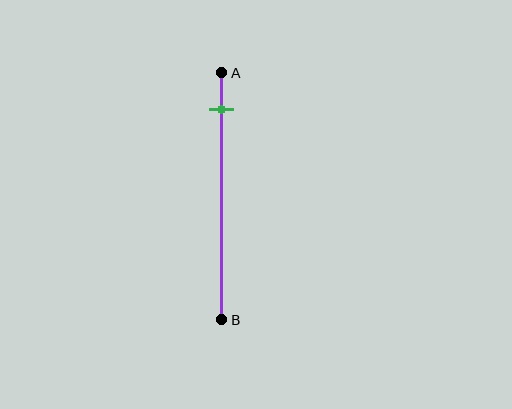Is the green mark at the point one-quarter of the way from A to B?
No, the mark is at about 15% from A, not at the 25% one-quarter point.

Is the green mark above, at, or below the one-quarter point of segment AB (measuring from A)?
The green mark is above the one-quarter point of segment AB.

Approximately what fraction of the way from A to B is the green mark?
The green mark is approximately 15% of the way from A to B.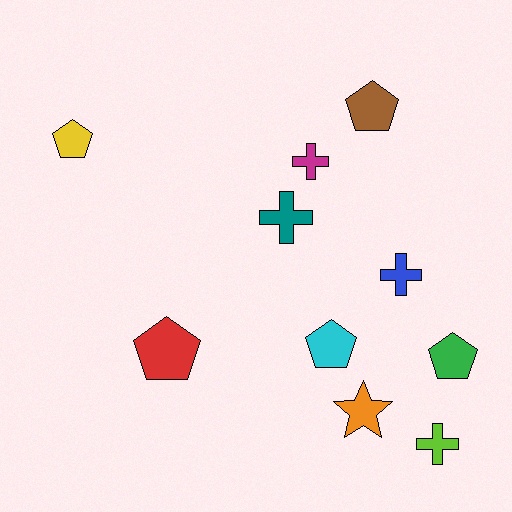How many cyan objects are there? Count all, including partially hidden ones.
There is 1 cyan object.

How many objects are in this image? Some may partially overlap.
There are 10 objects.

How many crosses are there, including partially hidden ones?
There are 4 crosses.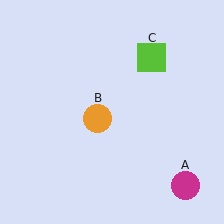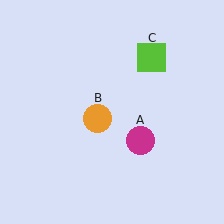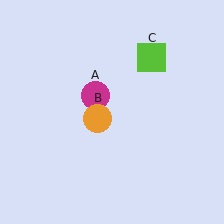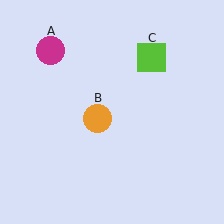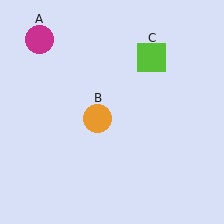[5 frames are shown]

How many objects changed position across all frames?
1 object changed position: magenta circle (object A).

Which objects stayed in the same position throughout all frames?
Orange circle (object B) and lime square (object C) remained stationary.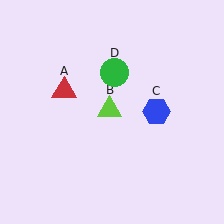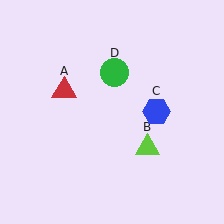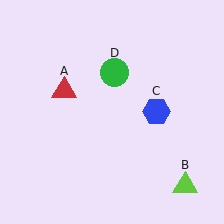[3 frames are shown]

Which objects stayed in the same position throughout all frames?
Red triangle (object A) and blue hexagon (object C) and green circle (object D) remained stationary.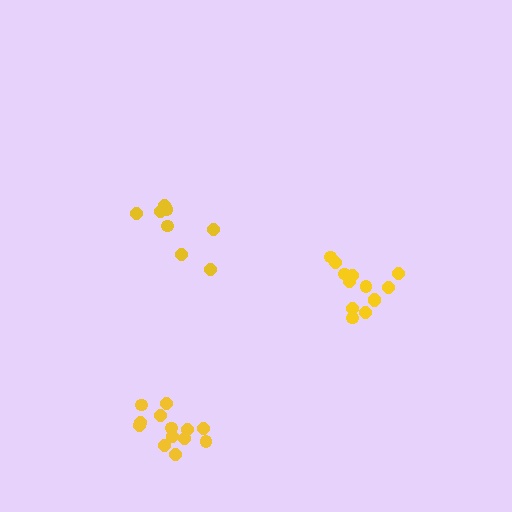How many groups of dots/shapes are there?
There are 3 groups.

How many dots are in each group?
Group 1: 13 dots, Group 2: 13 dots, Group 3: 8 dots (34 total).